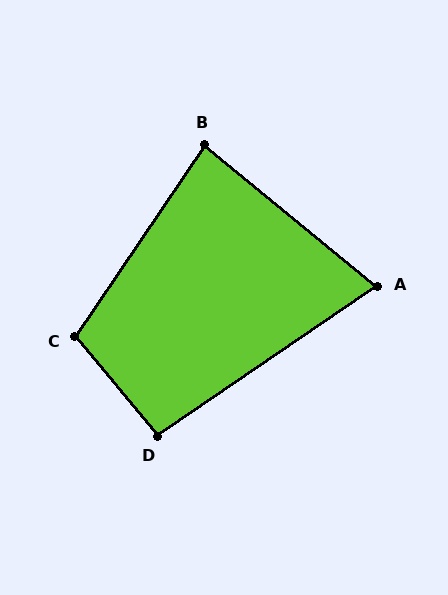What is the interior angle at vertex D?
Approximately 95 degrees (obtuse).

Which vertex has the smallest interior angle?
A, at approximately 74 degrees.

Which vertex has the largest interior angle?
C, at approximately 106 degrees.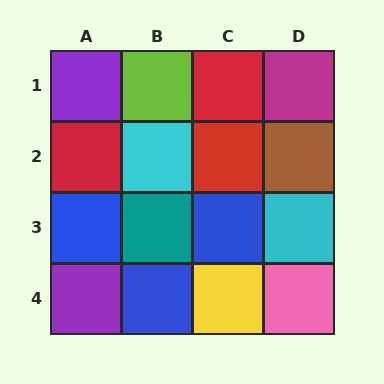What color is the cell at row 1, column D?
Magenta.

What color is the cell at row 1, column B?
Lime.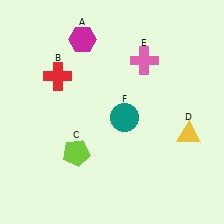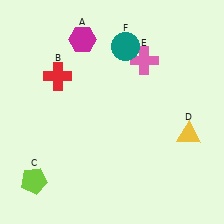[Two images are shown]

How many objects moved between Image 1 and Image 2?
2 objects moved between the two images.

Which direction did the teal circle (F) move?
The teal circle (F) moved up.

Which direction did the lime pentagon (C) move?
The lime pentagon (C) moved left.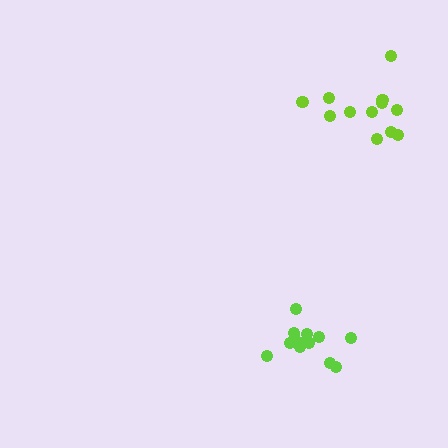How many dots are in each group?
Group 1: 14 dots, Group 2: 12 dots (26 total).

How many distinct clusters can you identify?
There are 2 distinct clusters.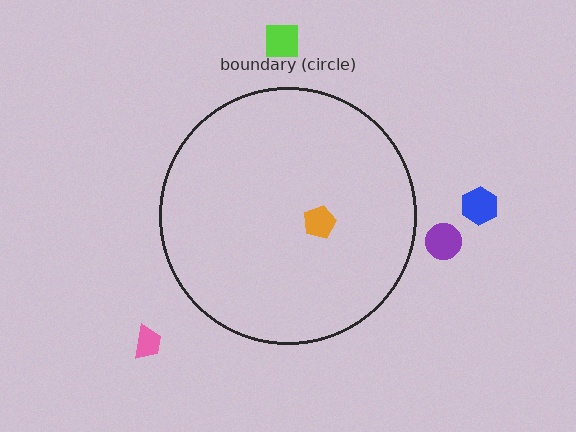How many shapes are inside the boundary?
1 inside, 4 outside.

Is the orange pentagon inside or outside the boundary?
Inside.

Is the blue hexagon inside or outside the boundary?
Outside.